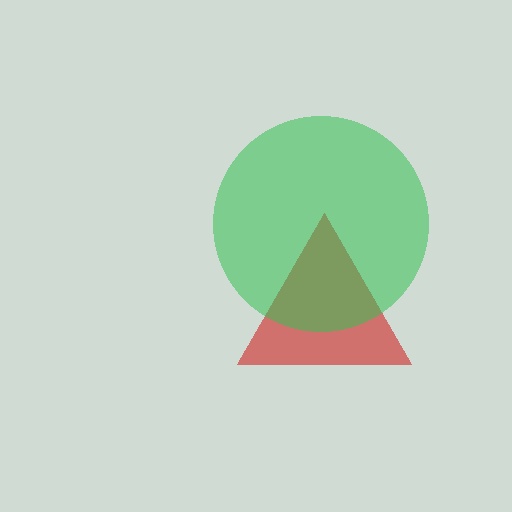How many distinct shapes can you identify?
There are 2 distinct shapes: a red triangle, a green circle.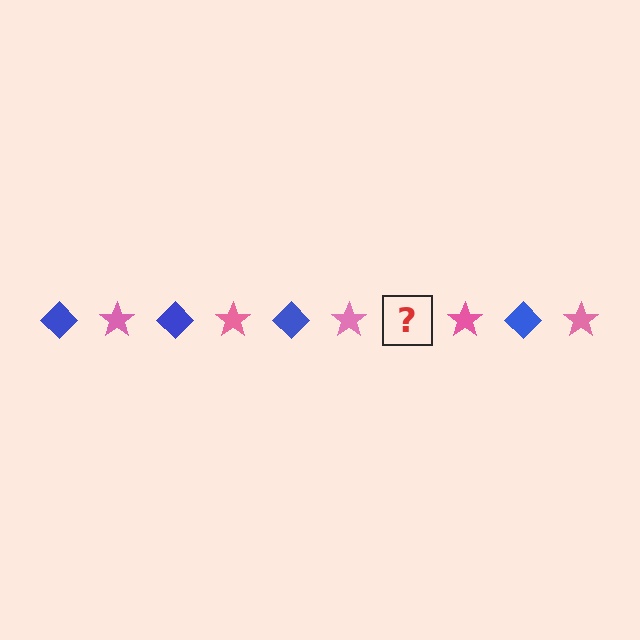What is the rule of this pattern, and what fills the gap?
The rule is that the pattern alternates between blue diamond and pink star. The gap should be filled with a blue diamond.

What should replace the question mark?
The question mark should be replaced with a blue diamond.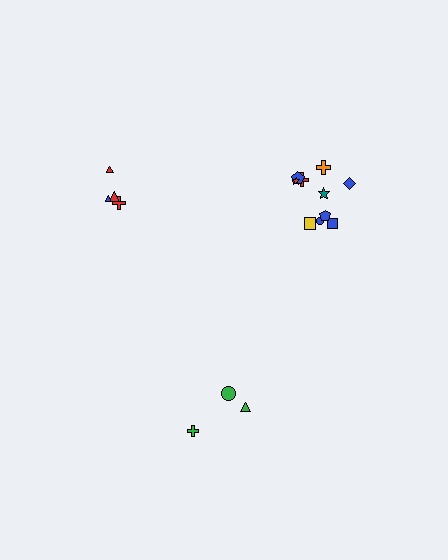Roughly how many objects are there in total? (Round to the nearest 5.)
Roughly 15 objects in total.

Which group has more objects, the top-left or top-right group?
The top-right group.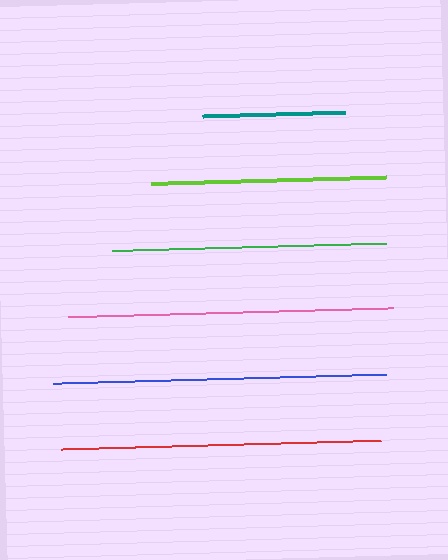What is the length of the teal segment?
The teal segment is approximately 143 pixels long.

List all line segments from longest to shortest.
From longest to shortest: blue, pink, red, green, lime, teal.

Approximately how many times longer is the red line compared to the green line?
The red line is approximately 1.2 times the length of the green line.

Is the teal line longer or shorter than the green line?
The green line is longer than the teal line.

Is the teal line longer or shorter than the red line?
The red line is longer than the teal line.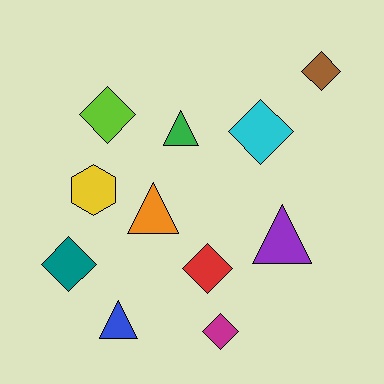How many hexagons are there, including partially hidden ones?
There is 1 hexagon.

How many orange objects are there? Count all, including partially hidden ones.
There is 1 orange object.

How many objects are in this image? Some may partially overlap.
There are 11 objects.